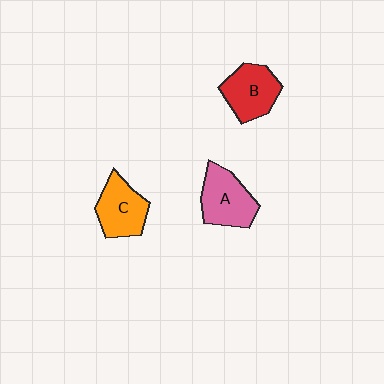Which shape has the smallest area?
Shape C (orange).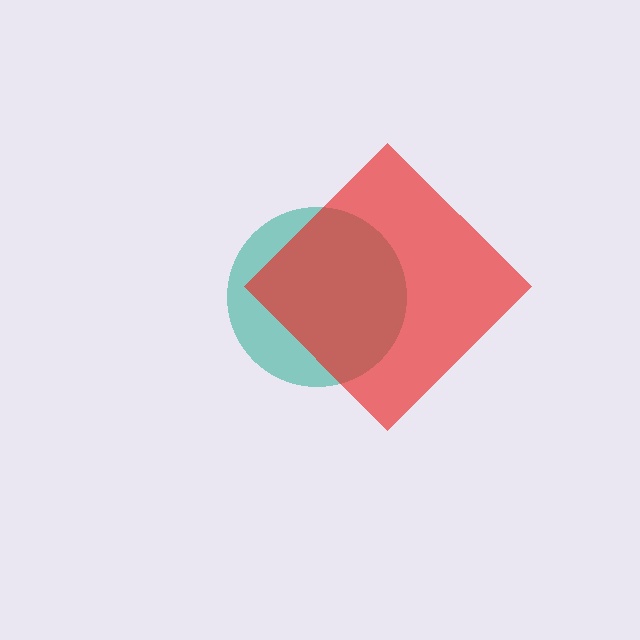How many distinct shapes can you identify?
There are 2 distinct shapes: a teal circle, a red diamond.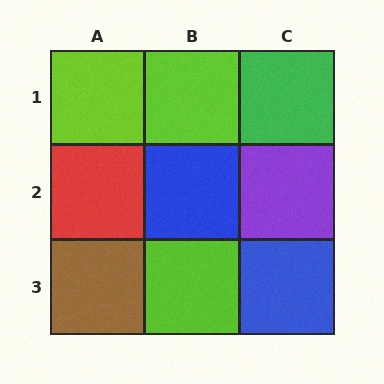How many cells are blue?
2 cells are blue.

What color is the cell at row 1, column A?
Lime.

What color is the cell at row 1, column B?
Lime.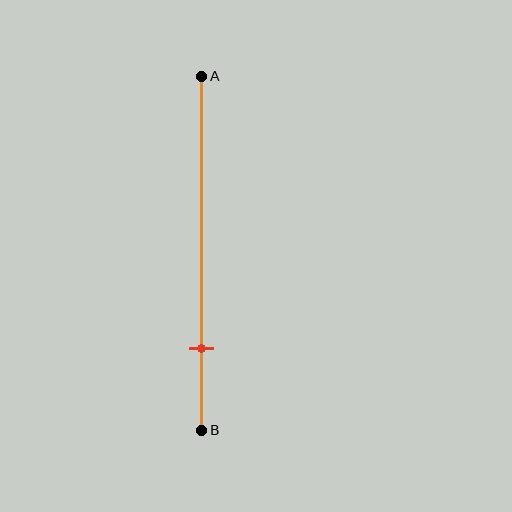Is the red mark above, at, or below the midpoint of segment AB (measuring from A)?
The red mark is below the midpoint of segment AB.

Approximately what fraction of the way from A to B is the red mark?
The red mark is approximately 75% of the way from A to B.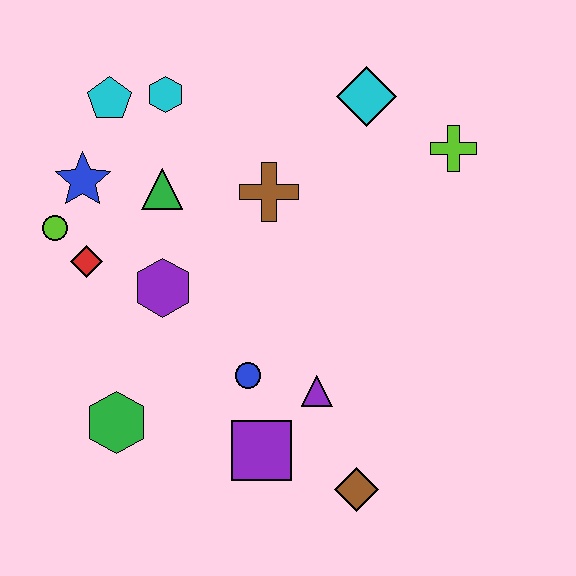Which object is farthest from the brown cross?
The brown diamond is farthest from the brown cross.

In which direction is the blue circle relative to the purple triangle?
The blue circle is to the left of the purple triangle.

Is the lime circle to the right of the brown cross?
No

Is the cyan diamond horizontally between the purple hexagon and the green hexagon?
No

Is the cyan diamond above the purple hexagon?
Yes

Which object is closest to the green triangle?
The blue star is closest to the green triangle.